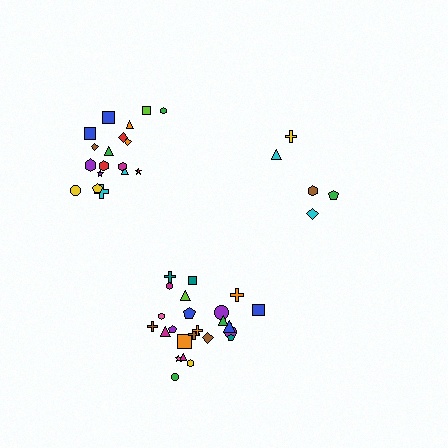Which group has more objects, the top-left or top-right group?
The top-left group.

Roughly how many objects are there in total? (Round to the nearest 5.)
Roughly 50 objects in total.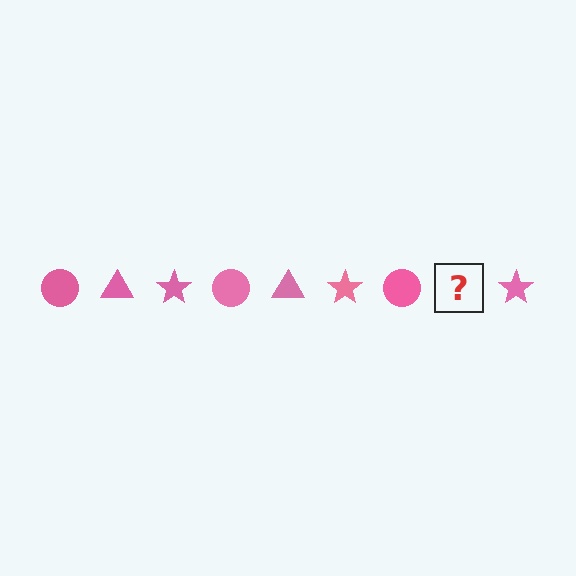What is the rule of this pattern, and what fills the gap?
The rule is that the pattern cycles through circle, triangle, star shapes in pink. The gap should be filled with a pink triangle.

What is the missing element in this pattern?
The missing element is a pink triangle.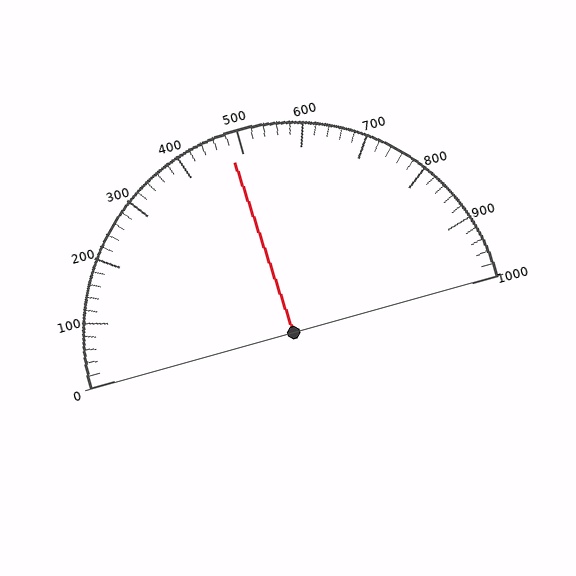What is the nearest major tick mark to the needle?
The nearest major tick mark is 500.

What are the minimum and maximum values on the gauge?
The gauge ranges from 0 to 1000.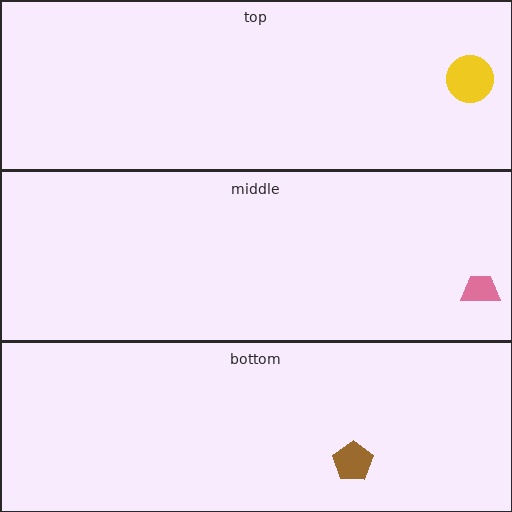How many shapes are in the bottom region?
1.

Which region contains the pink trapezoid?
The middle region.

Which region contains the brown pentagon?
The bottom region.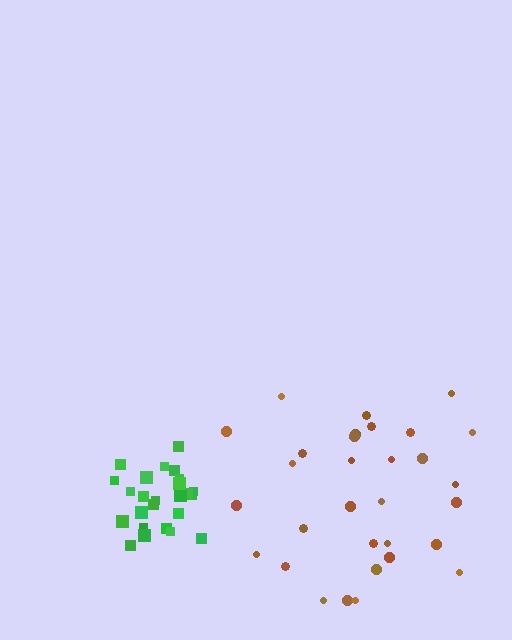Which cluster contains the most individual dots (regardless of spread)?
Brown (31).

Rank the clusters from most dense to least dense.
green, brown.